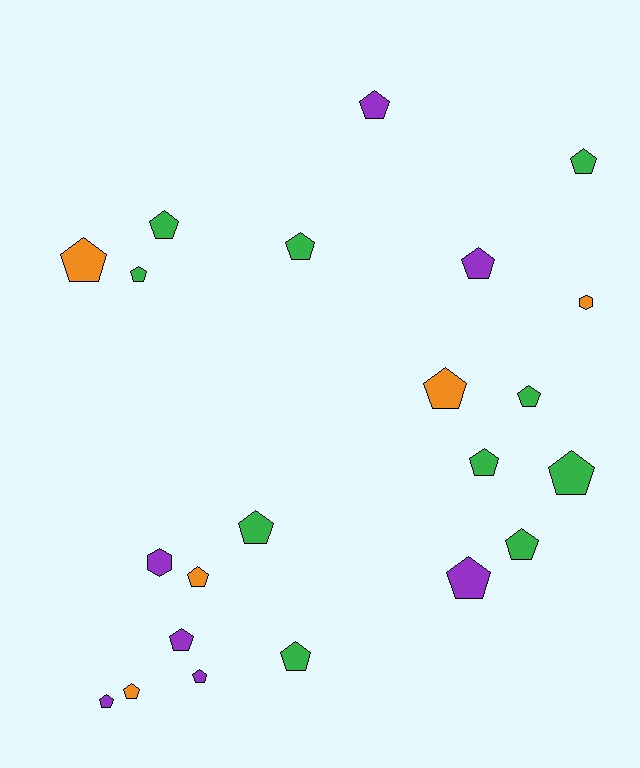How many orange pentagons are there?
There are 4 orange pentagons.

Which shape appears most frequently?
Pentagon, with 20 objects.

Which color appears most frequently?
Green, with 10 objects.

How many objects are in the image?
There are 22 objects.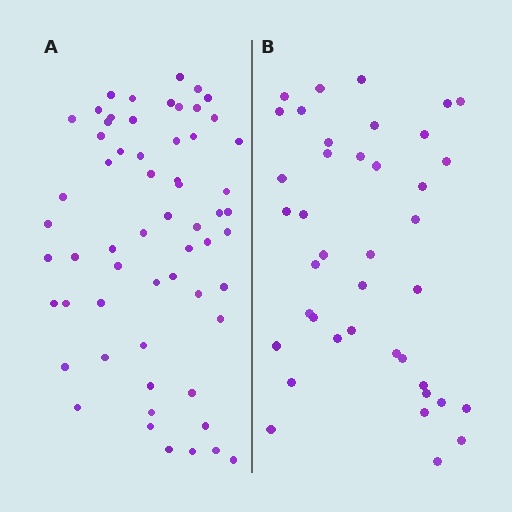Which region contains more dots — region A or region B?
Region A (the left region) has more dots.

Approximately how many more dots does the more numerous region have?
Region A has approximately 20 more dots than region B.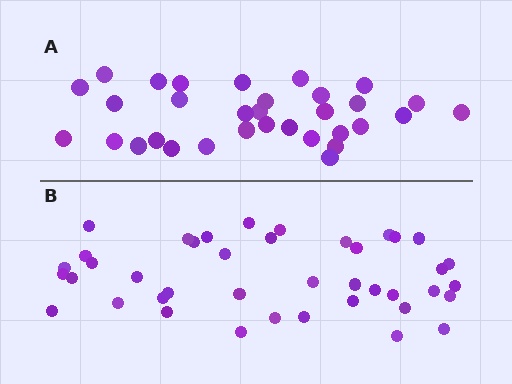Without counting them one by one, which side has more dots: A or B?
Region B (the bottom region) has more dots.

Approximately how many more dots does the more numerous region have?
Region B has roughly 8 or so more dots than region A.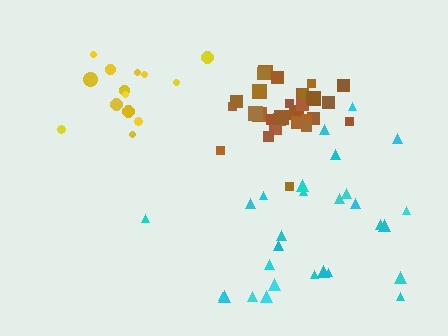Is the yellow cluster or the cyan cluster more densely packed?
Yellow.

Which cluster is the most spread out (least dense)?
Cyan.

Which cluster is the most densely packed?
Brown.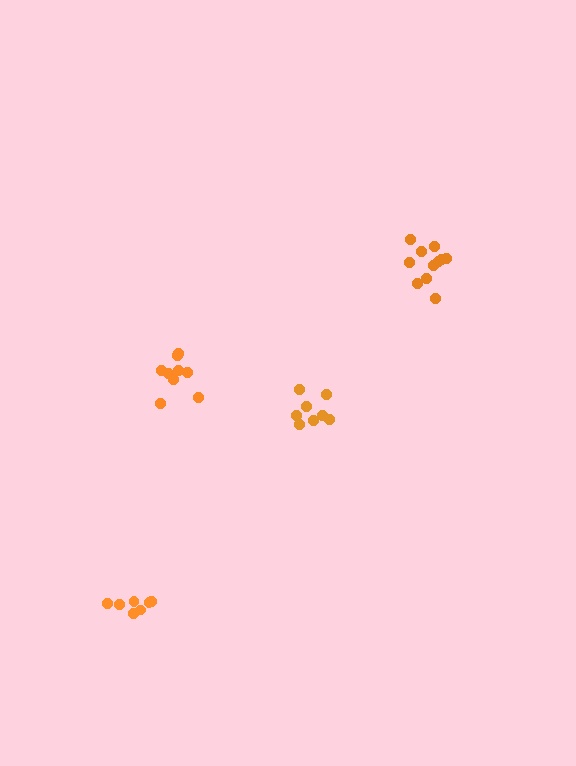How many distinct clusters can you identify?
There are 4 distinct clusters.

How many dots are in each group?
Group 1: 8 dots, Group 2: 7 dots, Group 3: 11 dots, Group 4: 9 dots (35 total).